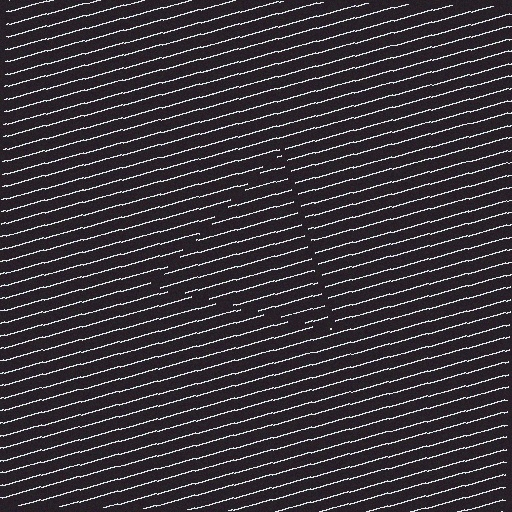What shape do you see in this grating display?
An illusory triangle. The interior of the shape contains the same grating, shifted by half a period — the contour is defined by the phase discontinuity where line-ends from the inner and outer gratings abut.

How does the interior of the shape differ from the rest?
The interior of the shape contains the same grating, shifted by half a period — the contour is defined by the phase discontinuity where line-ends from the inner and outer gratings abut.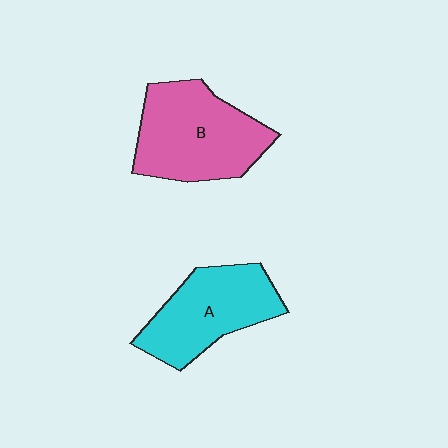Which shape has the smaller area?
Shape A (cyan).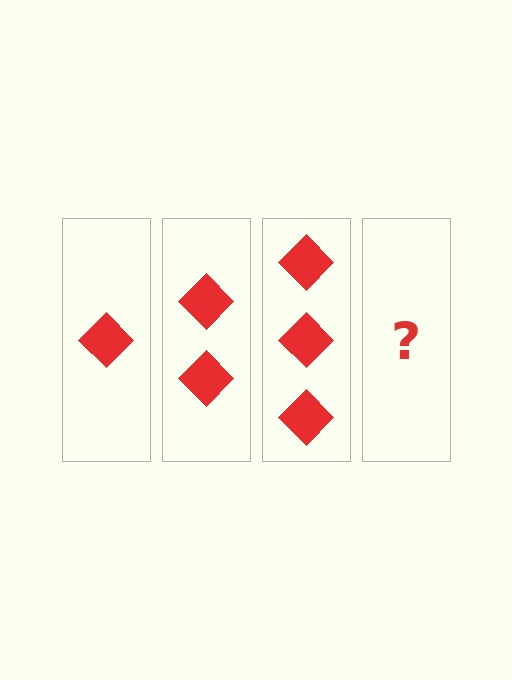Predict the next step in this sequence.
The next step is 4 diamonds.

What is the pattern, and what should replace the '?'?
The pattern is that each step adds one more diamond. The '?' should be 4 diamonds.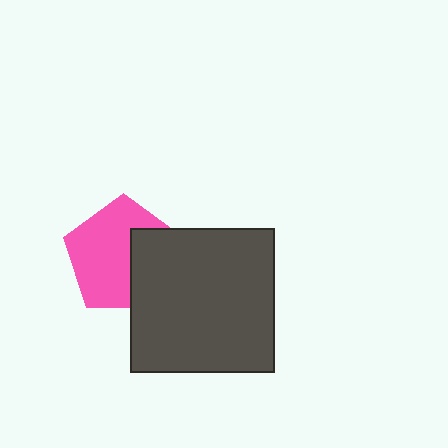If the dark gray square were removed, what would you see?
You would see the complete pink pentagon.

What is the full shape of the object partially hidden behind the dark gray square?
The partially hidden object is a pink pentagon.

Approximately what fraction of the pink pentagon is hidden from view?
Roughly 37% of the pink pentagon is hidden behind the dark gray square.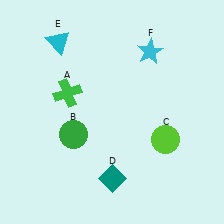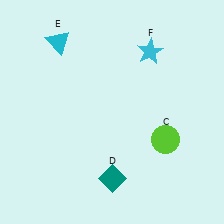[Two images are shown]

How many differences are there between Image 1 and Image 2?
There are 2 differences between the two images.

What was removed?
The green circle (B), the green cross (A) were removed in Image 2.